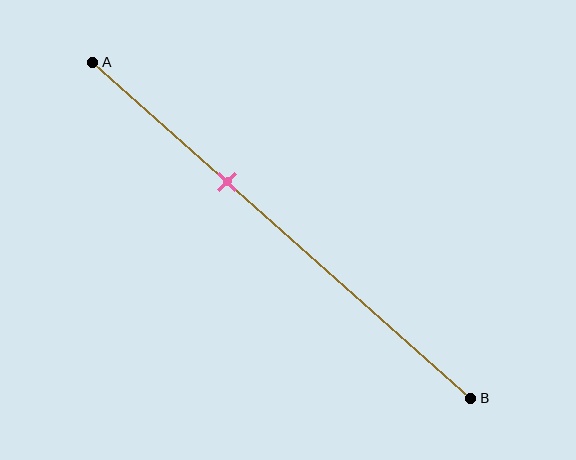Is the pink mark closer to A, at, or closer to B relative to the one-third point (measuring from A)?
The pink mark is approximately at the one-third point of segment AB.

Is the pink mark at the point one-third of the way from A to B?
Yes, the mark is approximately at the one-third point.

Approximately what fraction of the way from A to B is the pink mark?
The pink mark is approximately 35% of the way from A to B.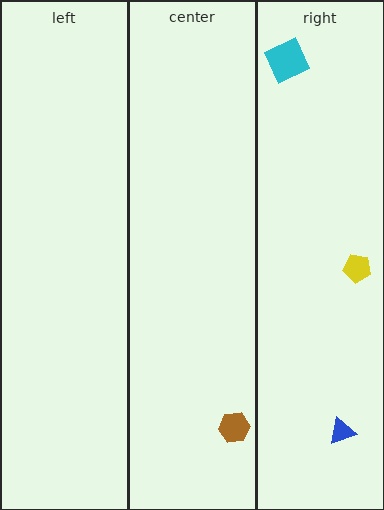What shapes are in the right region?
The yellow pentagon, the blue triangle, the cyan square.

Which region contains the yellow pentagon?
The right region.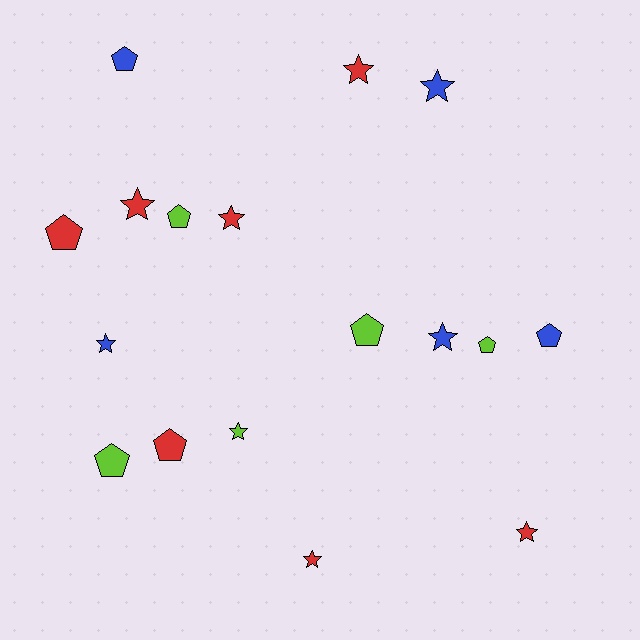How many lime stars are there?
There is 1 lime star.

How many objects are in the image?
There are 17 objects.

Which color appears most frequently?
Red, with 7 objects.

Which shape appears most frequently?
Star, with 9 objects.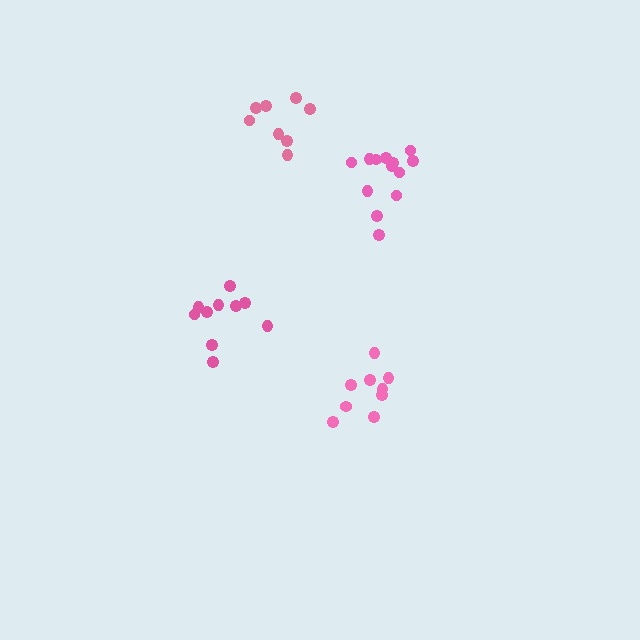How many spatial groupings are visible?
There are 4 spatial groupings.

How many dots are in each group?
Group 1: 8 dots, Group 2: 13 dots, Group 3: 9 dots, Group 4: 10 dots (40 total).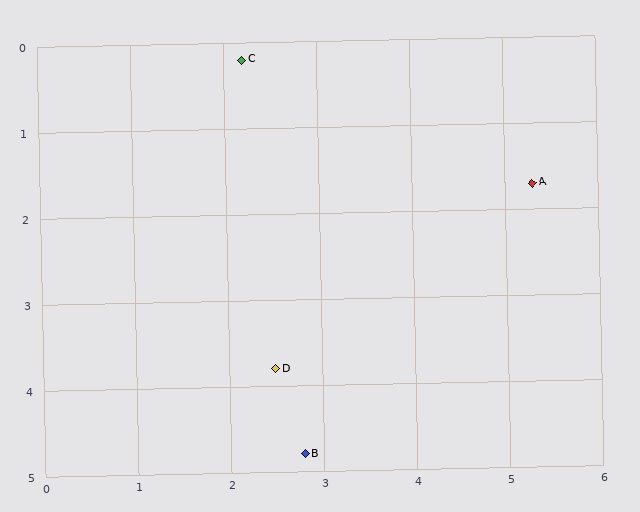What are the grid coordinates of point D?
Point D is at approximately (2.5, 3.8).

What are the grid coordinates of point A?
Point A is at approximately (5.3, 1.7).